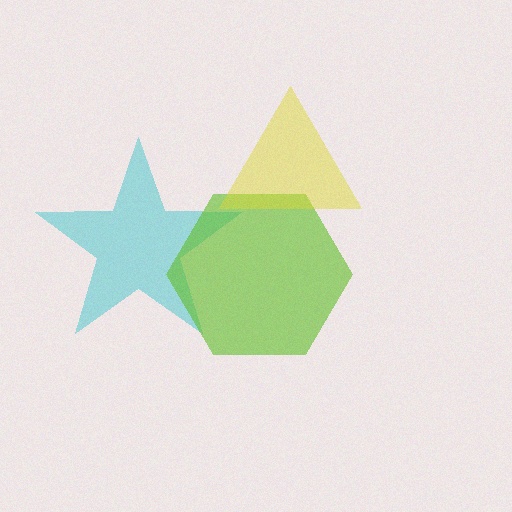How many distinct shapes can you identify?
There are 3 distinct shapes: a cyan star, a lime hexagon, a yellow triangle.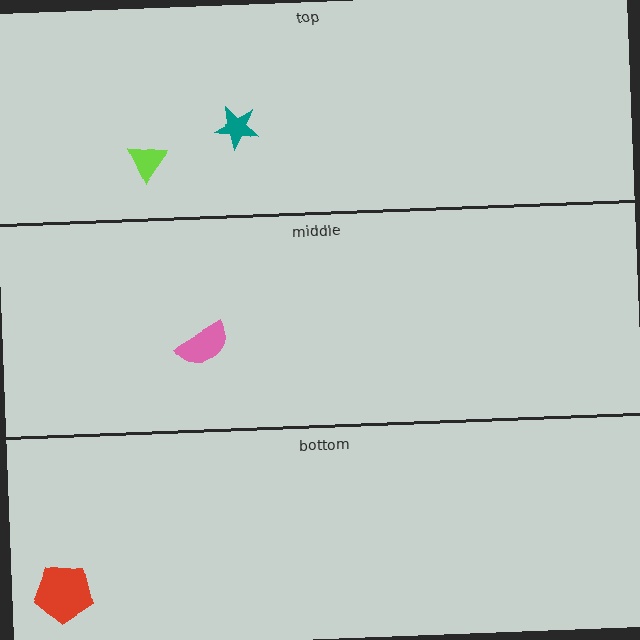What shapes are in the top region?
The teal star, the lime triangle.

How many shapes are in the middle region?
1.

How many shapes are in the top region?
2.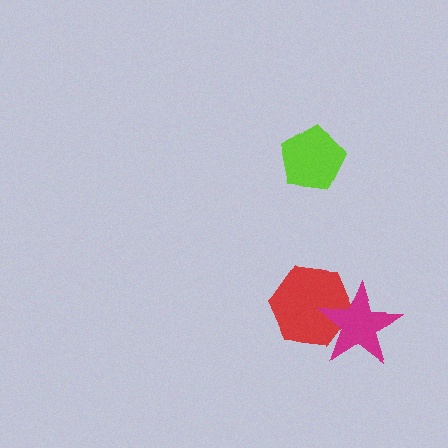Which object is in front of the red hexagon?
The magenta star is in front of the red hexagon.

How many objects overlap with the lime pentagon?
0 objects overlap with the lime pentagon.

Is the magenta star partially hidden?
No, no other shape covers it.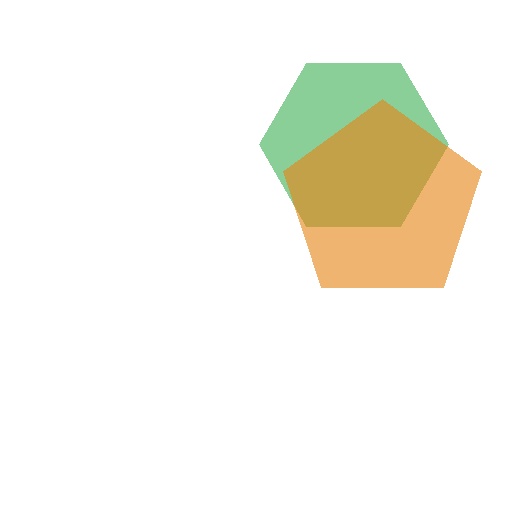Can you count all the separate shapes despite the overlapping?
Yes, there are 2 separate shapes.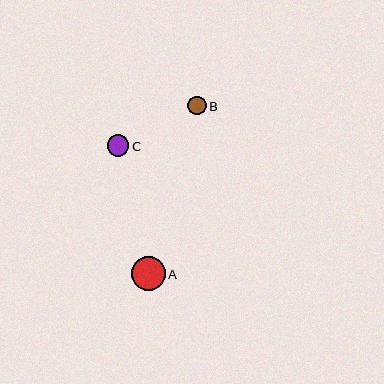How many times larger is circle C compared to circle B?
Circle C is approximately 1.2 times the size of circle B.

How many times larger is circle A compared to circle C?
Circle A is approximately 1.5 times the size of circle C.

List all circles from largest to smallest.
From largest to smallest: A, C, B.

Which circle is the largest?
Circle A is the largest with a size of approximately 34 pixels.